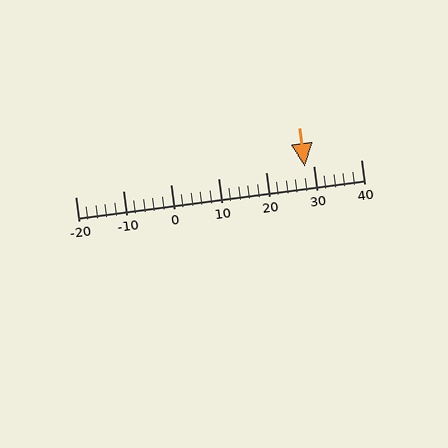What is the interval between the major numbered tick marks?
The major tick marks are spaced 10 units apart.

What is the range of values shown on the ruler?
The ruler shows values from -20 to 40.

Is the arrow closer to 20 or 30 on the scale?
The arrow is closer to 30.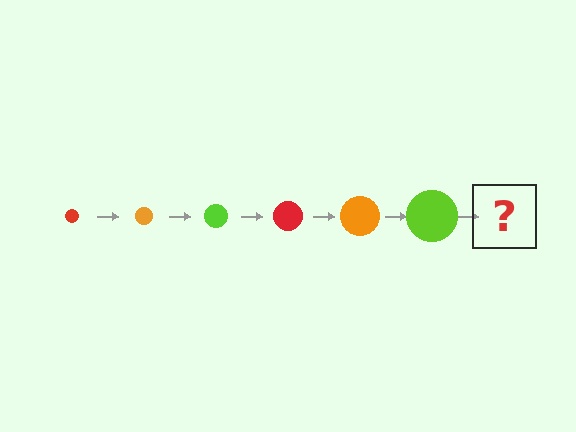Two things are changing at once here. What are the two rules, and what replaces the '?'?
The two rules are that the circle grows larger each step and the color cycles through red, orange, and lime. The '?' should be a red circle, larger than the previous one.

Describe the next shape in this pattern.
It should be a red circle, larger than the previous one.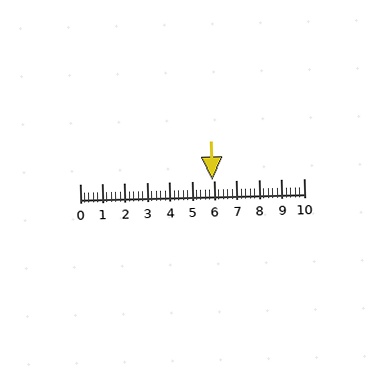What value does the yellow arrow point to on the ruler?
The yellow arrow points to approximately 5.9.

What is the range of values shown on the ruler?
The ruler shows values from 0 to 10.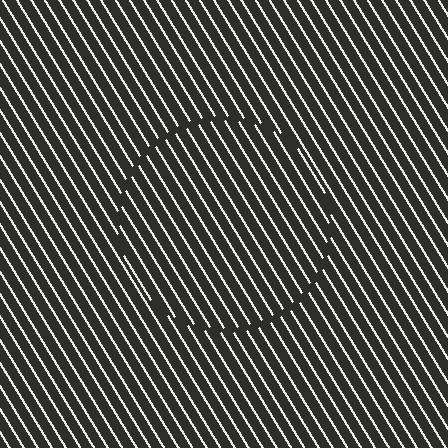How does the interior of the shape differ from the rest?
The interior of the shape contains the same grating, shifted by half a period — the contour is defined by the phase discontinuity where line-ends from the inner and outer gratings abut.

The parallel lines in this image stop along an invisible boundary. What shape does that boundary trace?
An illusory circle. The interior of the shape contains the same grating, shifted by half a period — the contour is defined by the phase discontinuity where line-ends from the inner and outer gratings abut.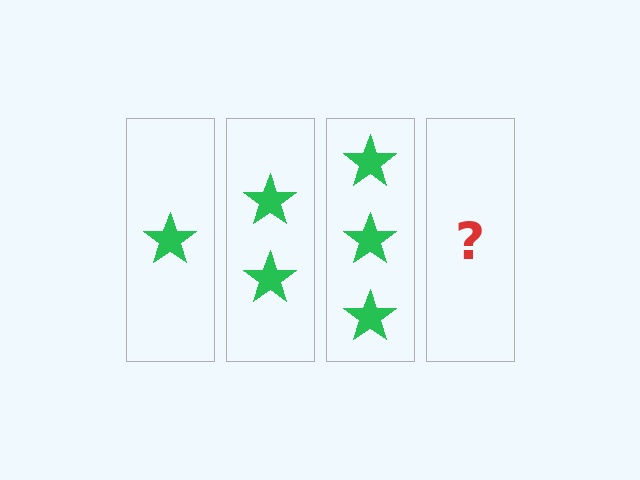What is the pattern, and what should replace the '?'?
The pattern is that each step adds one more star. The '?' should be 4 stars.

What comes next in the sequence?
The next element should be 4 stars.